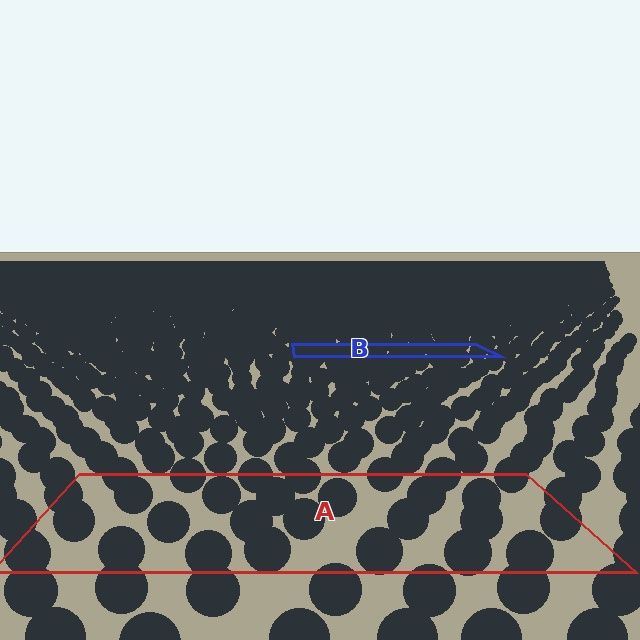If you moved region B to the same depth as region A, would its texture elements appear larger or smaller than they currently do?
They would appear larger. At a closer depth, the same texture elements are projected at a bigger on-screen size.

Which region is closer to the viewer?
Region A is closer. The texture elements there are larger and more spread out.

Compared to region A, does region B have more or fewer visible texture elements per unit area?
Region B has more texture elements per unit area — they are packed more densely because it is farther away.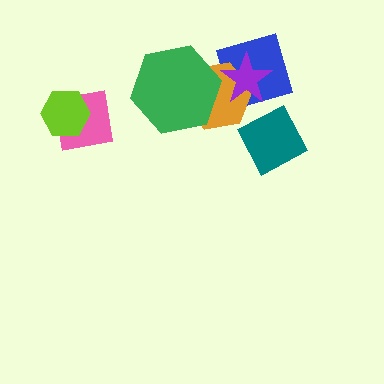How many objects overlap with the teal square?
0 objects overlap with the teal square.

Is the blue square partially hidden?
Yes, it is partially covered by another shape.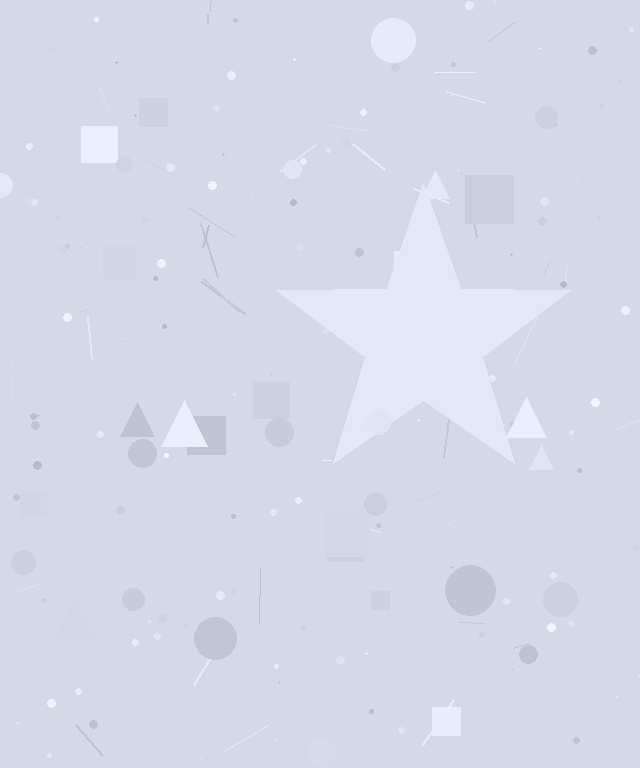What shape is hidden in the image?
A star is hidden in the image.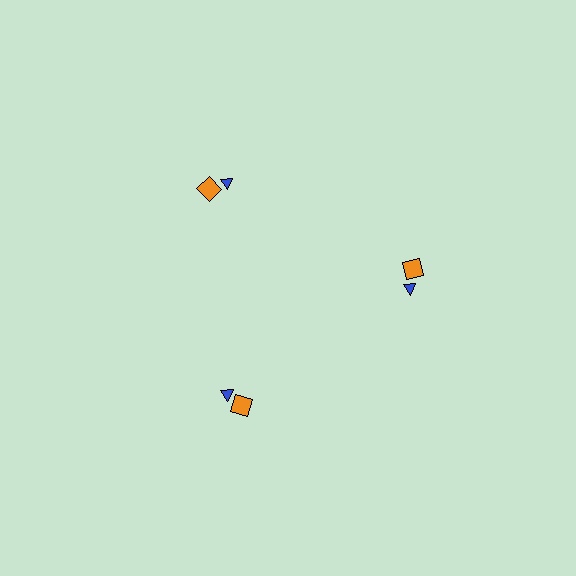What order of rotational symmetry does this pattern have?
This pattern has 3-fold rotational symmetry.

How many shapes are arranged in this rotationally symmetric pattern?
There are 6 shapes, arranged in 3 groups of 2.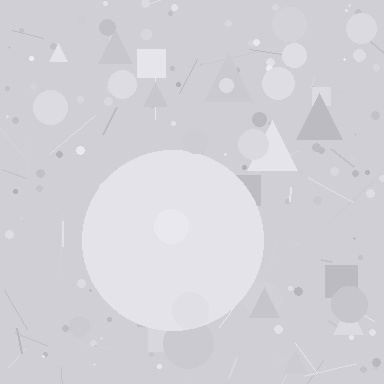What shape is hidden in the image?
A circle is hidden in the image.